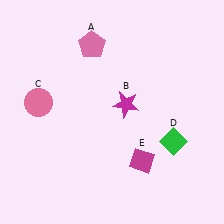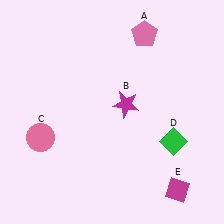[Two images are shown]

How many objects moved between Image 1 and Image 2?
3 objects moved between the two images.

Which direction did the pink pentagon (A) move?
The pink pentagon (A) moved right.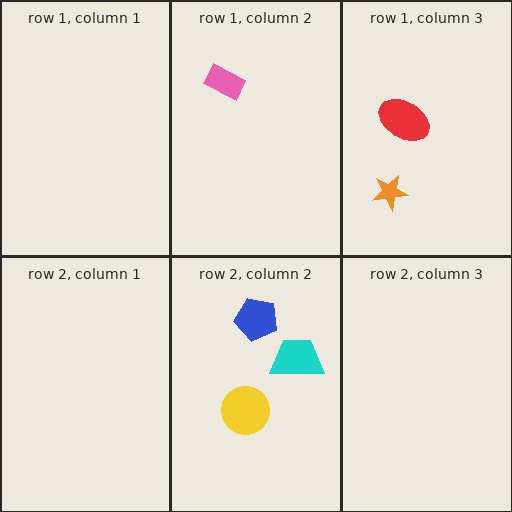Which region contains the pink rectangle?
The row 1, column 2 region.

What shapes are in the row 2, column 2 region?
The yellow circle, the cyan trapezoid, the blue pentagon.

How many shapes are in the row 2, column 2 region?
3.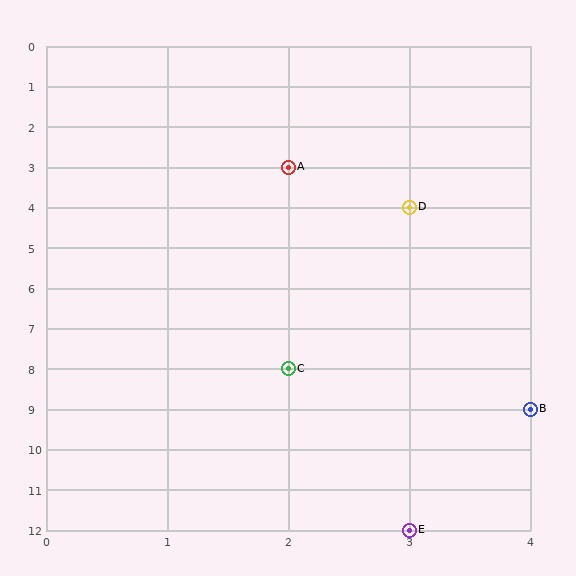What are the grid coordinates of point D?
Point D is at grid coordinates (3, 4).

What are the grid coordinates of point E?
Point E is at grid coordinates (3, 12).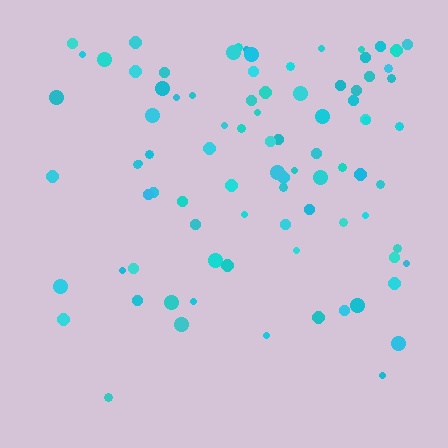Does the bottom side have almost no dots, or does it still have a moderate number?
Still a moderate number, just noticeably fewer than the top.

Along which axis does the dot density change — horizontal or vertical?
Vertical.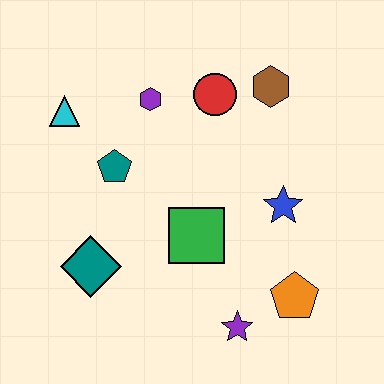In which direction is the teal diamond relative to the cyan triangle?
The teal diamond is below the cyan triangle.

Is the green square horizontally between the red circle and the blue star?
No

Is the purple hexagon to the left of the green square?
Yes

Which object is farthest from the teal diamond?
The brown hexagon is farthest from the teal diamond.